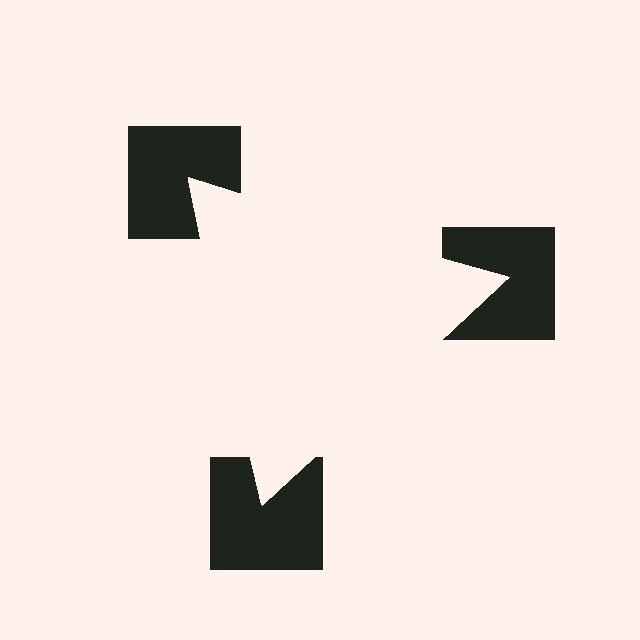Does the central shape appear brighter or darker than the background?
It typically appears slightly brighter than the background, even though no actual brightness change is drawn.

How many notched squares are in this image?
There are 3 — one at each vertex of the illusory triangle.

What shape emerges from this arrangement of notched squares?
An illusory triangle — its edges are inferred from the aligned wedge cuts in the notched squares, not physically drawn.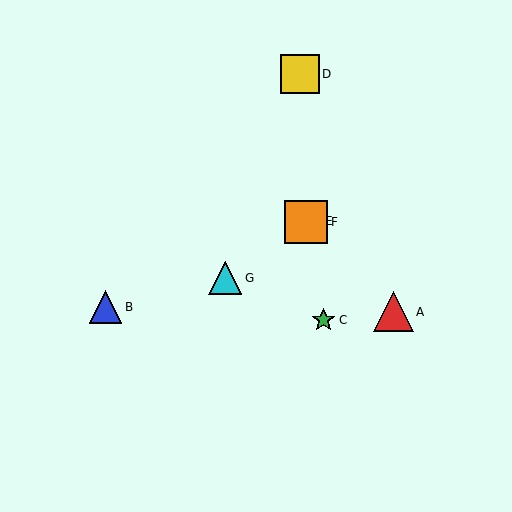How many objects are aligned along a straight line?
3 objects (E, F, G) are aligned along a straight line.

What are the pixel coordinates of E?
Object E is at (307, 221).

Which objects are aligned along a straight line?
Objects E, F, G are aligned along a straight line.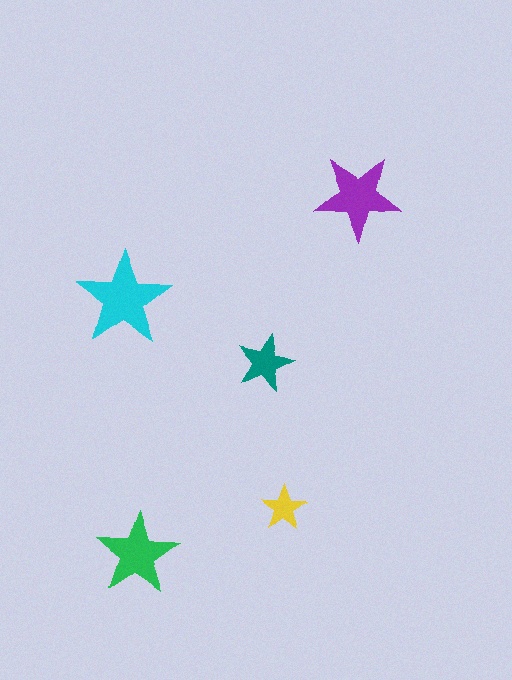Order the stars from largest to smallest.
the cyan one, the purple one, the green one, the teal one, the yellow one.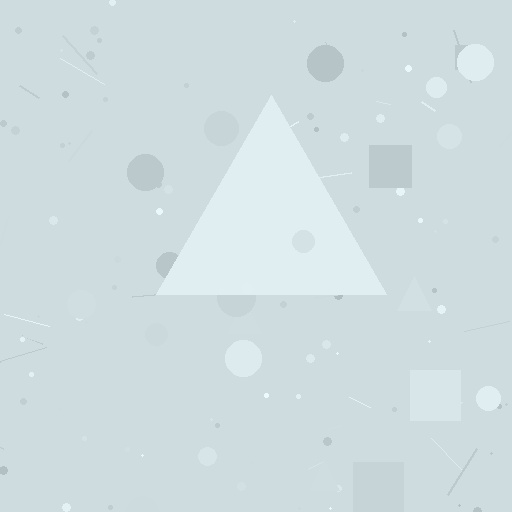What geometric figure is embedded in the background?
A triangle is embedded in the background.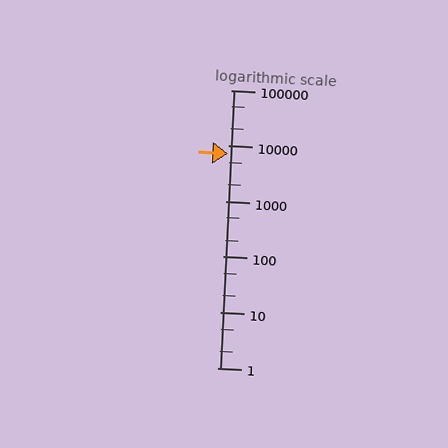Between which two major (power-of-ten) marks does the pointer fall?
The pointer is between 1000 and 10000.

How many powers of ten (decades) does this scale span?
The scale spans 5 decades, from 1 to 100000.